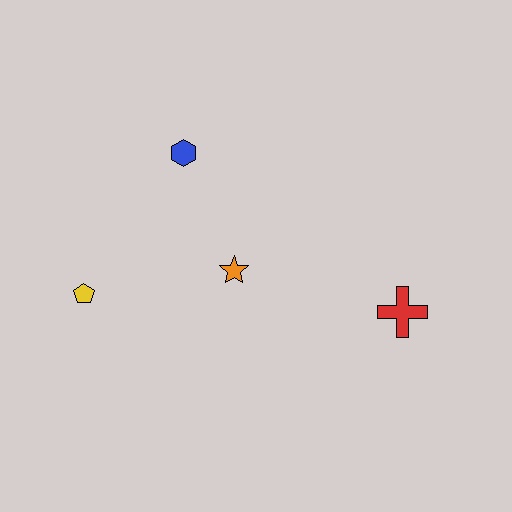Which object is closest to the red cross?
The orange star is closest to the red cross.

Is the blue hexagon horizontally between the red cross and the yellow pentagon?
Yes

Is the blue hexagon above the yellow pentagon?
Yes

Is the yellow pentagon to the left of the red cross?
Yes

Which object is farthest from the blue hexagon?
The red cross is farthest from the blue hexagon.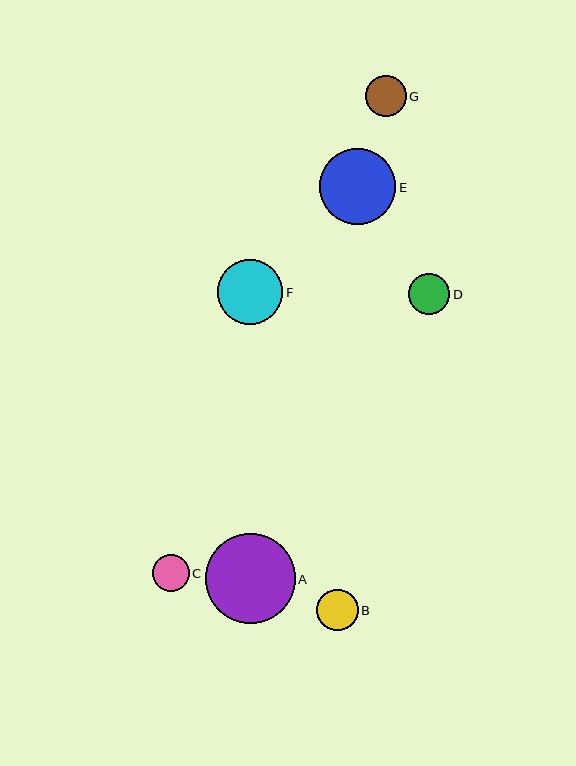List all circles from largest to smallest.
From largest to smallest: A, E, F, B, D, G, C.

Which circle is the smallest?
Circle C is the smallest with a size of approximately 37 pixels.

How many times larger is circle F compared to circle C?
Circle F is approximately 1.8 times the size of circle C.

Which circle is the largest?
Circle A is the largest with a size of approximately 90 pixels.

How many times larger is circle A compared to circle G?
Circle A is approximately 2.2 times the size of circle G.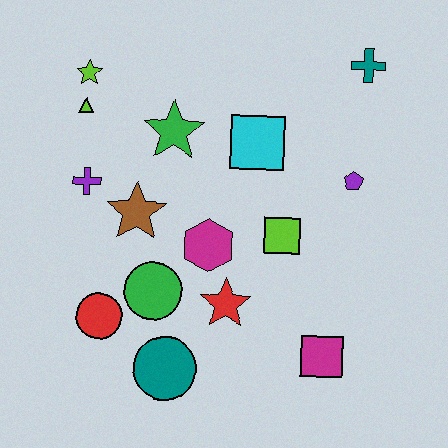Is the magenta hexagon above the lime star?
No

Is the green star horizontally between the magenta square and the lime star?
Yes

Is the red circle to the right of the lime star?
Yes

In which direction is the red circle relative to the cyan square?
The red circle is below the cyan square.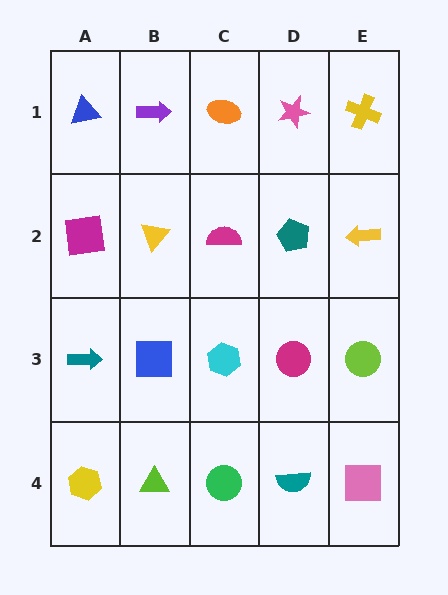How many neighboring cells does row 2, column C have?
4.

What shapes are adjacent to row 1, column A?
A magenta square (row 2, column A), a purple arrow (row 1, column B).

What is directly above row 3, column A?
A magenta square.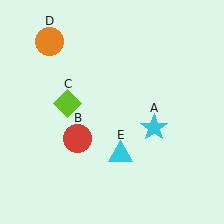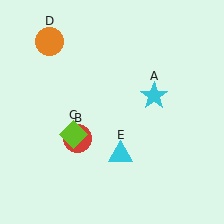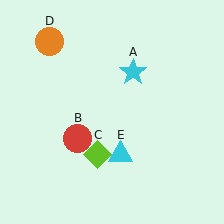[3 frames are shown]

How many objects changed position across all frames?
2 objects changed position: cyan star (object A), lime diamond (object C).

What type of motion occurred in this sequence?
The cyan star (object A), lime diamond (object C) rotated counterclockwise around the center of the scene.